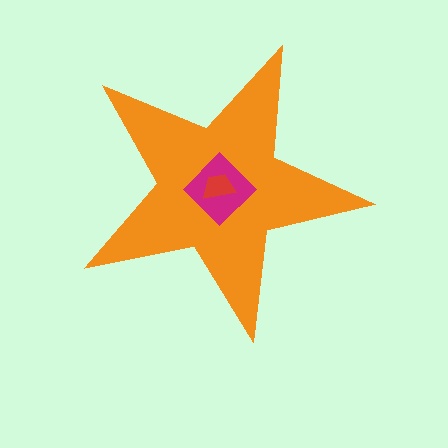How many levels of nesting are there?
3.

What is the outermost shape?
The orange star.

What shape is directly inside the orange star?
The magenta diamond.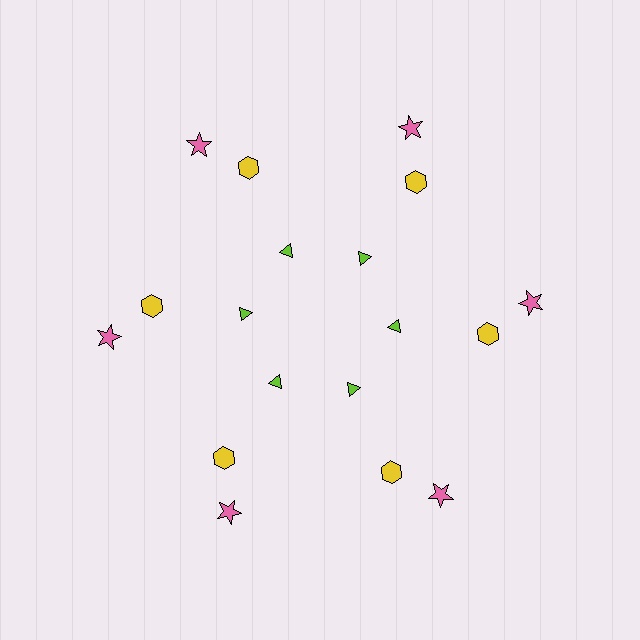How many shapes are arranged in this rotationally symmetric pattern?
There are 18 shapes, arranged in 6 groups of 3.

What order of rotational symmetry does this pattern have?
This pattern has 6-fold rotational symmetry.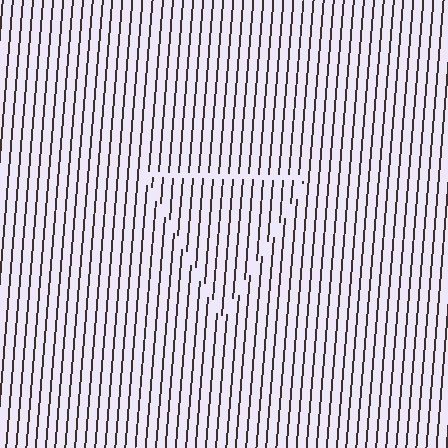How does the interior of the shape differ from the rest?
The interior of the shape contains the same grating, shifted by half a period — the contour is defined by the phase discontinuity where line-ends from the inner and outer gratings abut.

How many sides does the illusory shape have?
3 sides — the line-ends trace a triangle.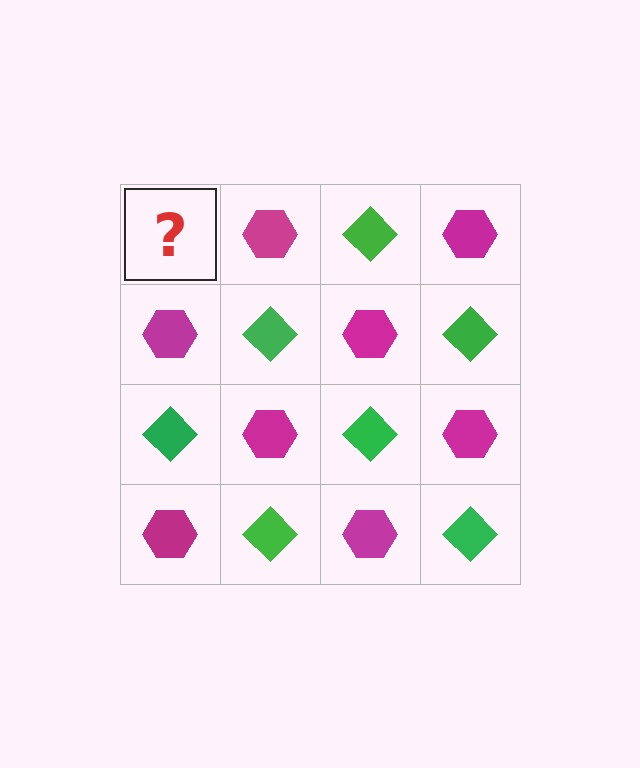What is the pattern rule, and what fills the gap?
The rule is that it alternates green diamond and magenta hexagon in a checkerboard pattern. The gap should be filled with a green diamond.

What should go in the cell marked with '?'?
The missing cell should contain a green diamond.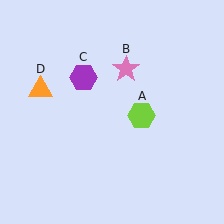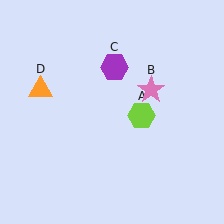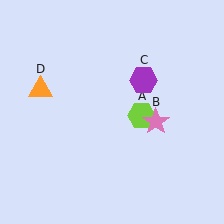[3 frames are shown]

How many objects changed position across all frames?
2 objects changed position: pink star (object B), purple hexagon (object C).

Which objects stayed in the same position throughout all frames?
Lime hexagon (object A) and orange triangle (object D) remained stationary.